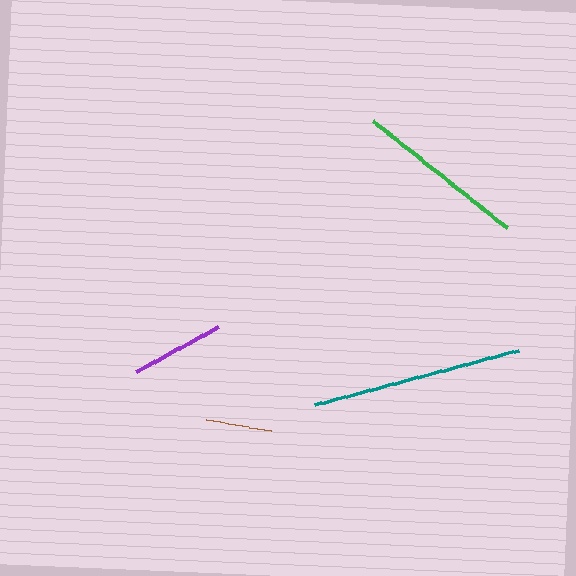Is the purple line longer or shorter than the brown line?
The purple line is longer than the brown line.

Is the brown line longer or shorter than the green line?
The green line is longer than the brown line.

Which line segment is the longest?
The teal line is the longest at approximately 210 pixels.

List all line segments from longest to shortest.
From longest to shortest: teal, green, purple, brown.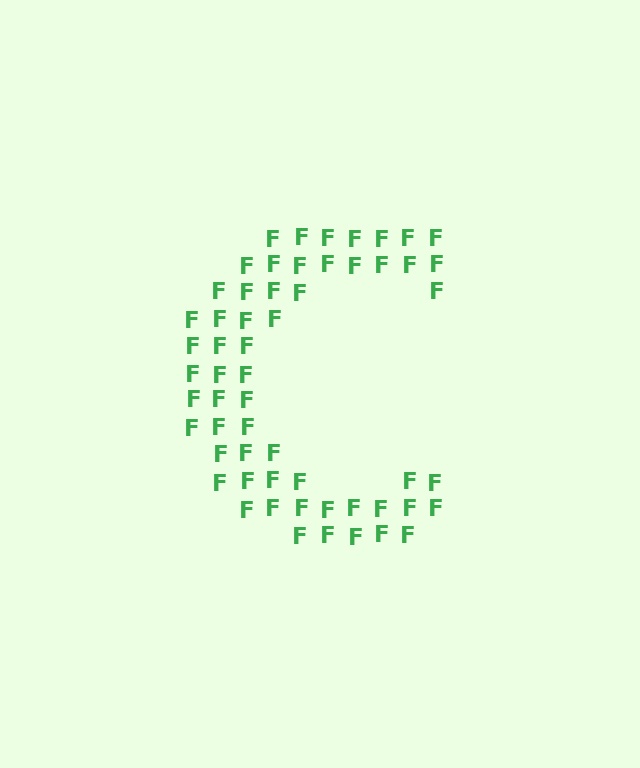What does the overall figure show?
The overall figure shows the letter C.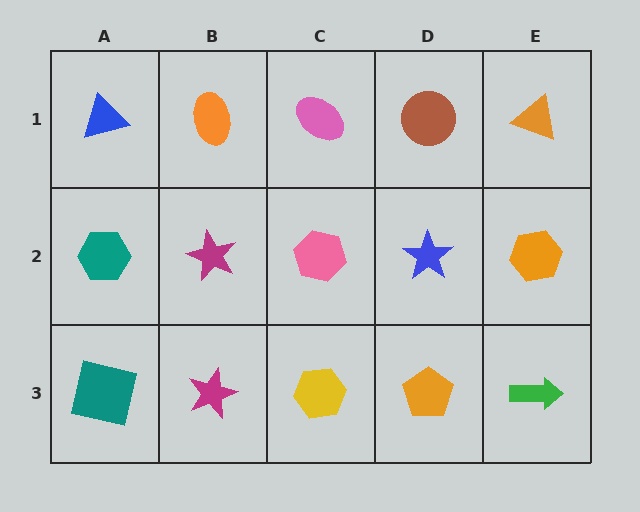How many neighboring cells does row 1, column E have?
2.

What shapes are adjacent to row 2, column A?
A blue triangle (row 1, column A), a teal square (row 3, column A), a magenta star (row 2, column B).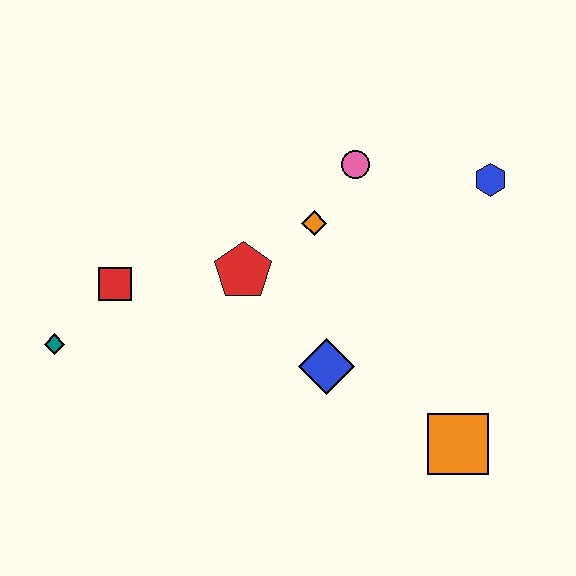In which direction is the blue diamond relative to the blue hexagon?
The blue diamond is below the blue hexagon.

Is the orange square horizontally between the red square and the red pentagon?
No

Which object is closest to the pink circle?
The orange diamond is closest to the pink circle.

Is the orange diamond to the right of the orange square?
No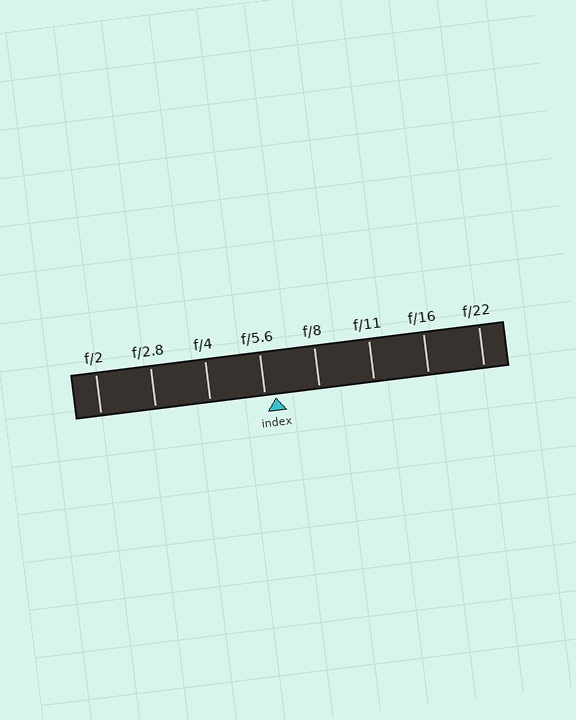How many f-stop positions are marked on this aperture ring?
There are 8 f-stop positions marked.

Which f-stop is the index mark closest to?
The index mark is closest to f/5.6.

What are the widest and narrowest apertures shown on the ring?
The widest aperture shown is f/2 and the narrowest is f/22.